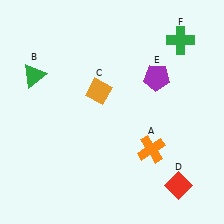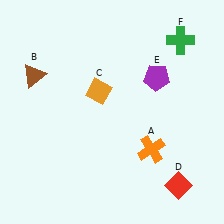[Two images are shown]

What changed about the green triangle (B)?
In Image 1, B is green. In Image 2, it changed to brown.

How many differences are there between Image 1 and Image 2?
There is 1 difference between the two images.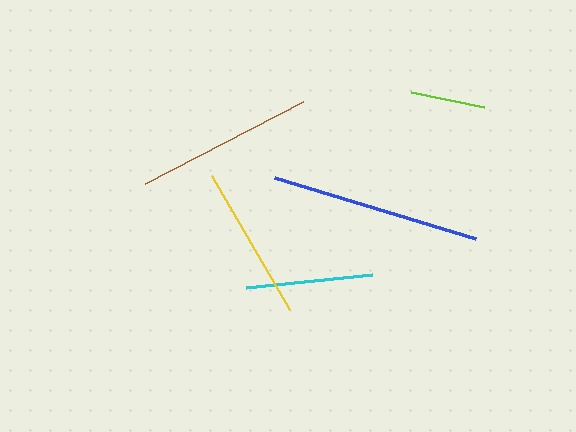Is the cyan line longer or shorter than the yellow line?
The yellow line is longer than the cyan line.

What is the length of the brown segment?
The brown segment is approximately 177 pixels long.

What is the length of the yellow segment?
The yellow segment is approximately 155 pixels long.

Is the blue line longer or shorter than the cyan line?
The blue line is longer than the cyan line.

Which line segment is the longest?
The blue line is the longest at approximately 210 pixels.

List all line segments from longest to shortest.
From longest to shortest: blue, brown, yellow, cyan, lime.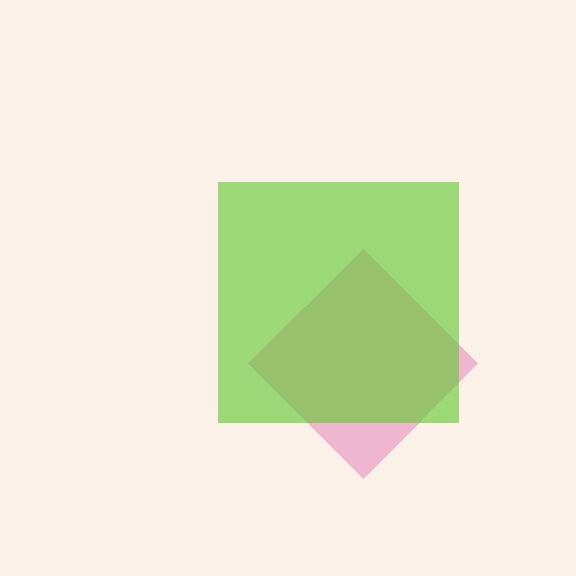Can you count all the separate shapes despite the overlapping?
Yes, there are 2 separate shapes.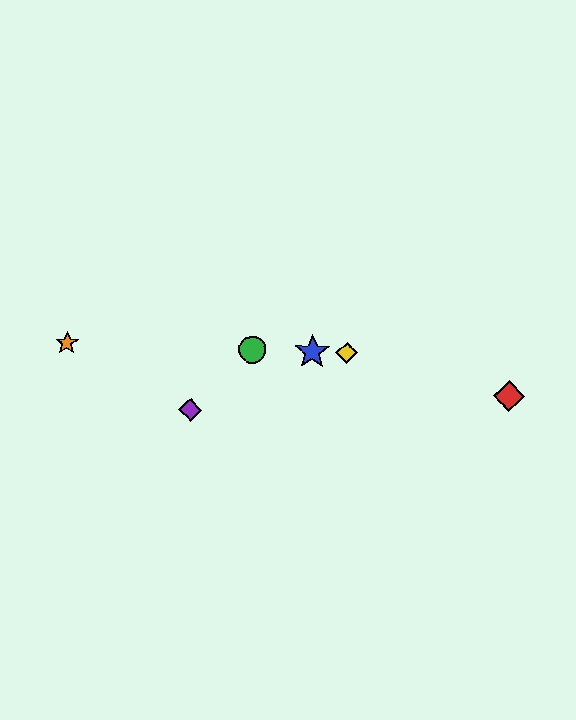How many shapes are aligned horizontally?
4 shapes (the blue star, the green circle, the yellow diamond, the orange star) are aligned horizontally.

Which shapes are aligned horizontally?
The blue star, the green circle, the yellow diamond, the orange star are aligned horizontally.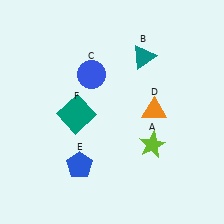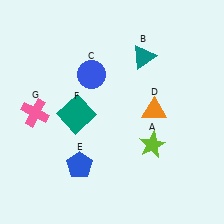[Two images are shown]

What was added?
A pink cross (G) was added in Image 2.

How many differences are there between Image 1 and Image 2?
There is 1 difference between the two images.